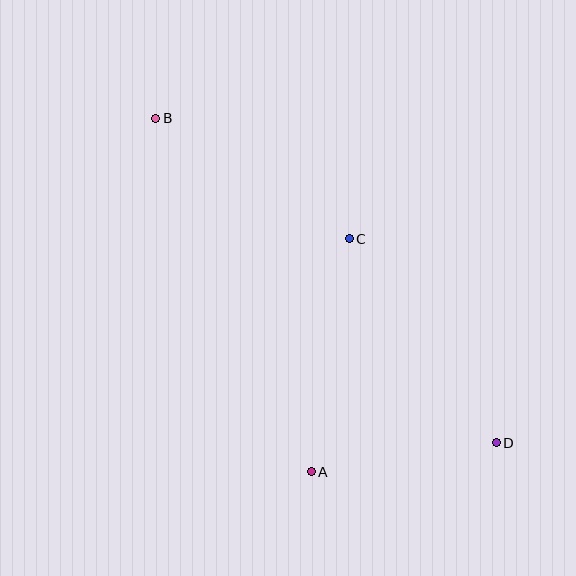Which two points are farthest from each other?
Points B and D are farthest from each other.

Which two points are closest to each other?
Points A and D are closest to each other.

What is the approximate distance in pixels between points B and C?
The distance between B and C is approximately 228 pixels.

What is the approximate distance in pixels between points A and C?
The distance between A and C is approximately 236 pixels.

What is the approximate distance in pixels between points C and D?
The distance between C and D is approximately 251 pixels.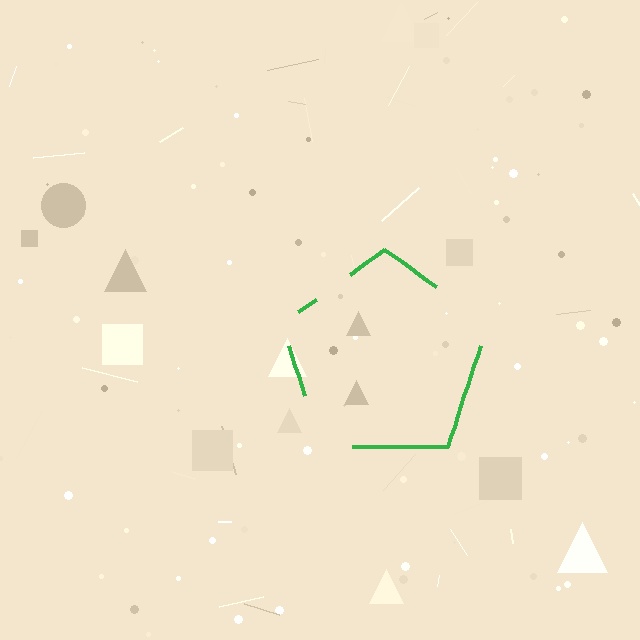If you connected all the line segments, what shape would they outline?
They would outline a pentagon.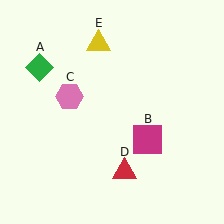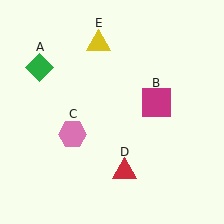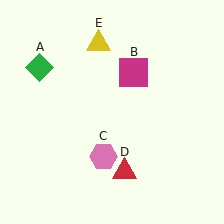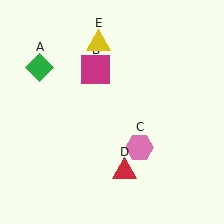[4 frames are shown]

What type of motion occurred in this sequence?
The magenta square (object B), pink hexagon (object C) rotated counterclockwise around the center of the scene.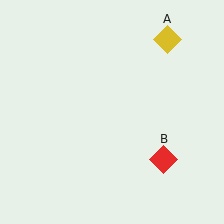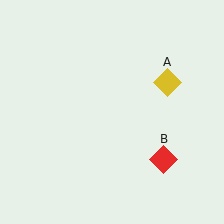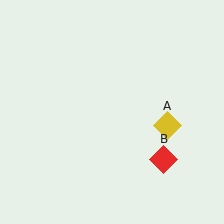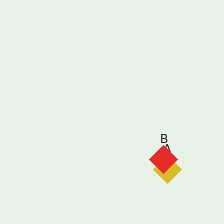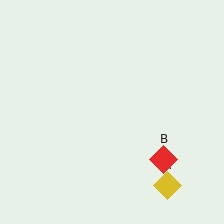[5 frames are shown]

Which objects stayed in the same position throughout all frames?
Red diamond (object B) remained stationary.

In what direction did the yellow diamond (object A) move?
The yellow diamond (object A) moved down.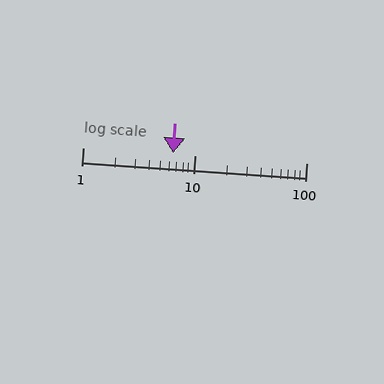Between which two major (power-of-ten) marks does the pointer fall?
The pointer is between 1 and 10.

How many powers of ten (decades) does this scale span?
The scale spans 2 decades, from 1 to 100.